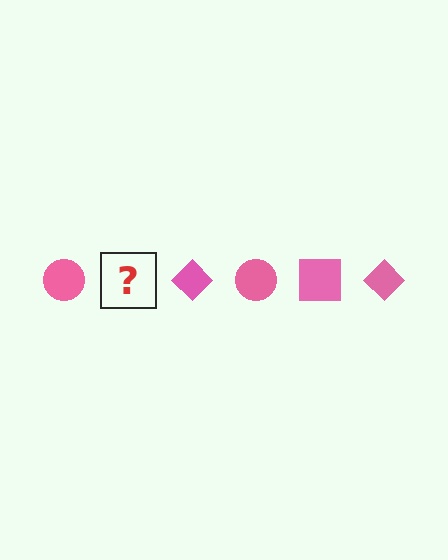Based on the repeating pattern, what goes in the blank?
The blank should be a pink square.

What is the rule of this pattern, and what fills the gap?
The rule is that the pattern cycles through circle, square, diamond shapes in pink. The gap should be filled with a pink square.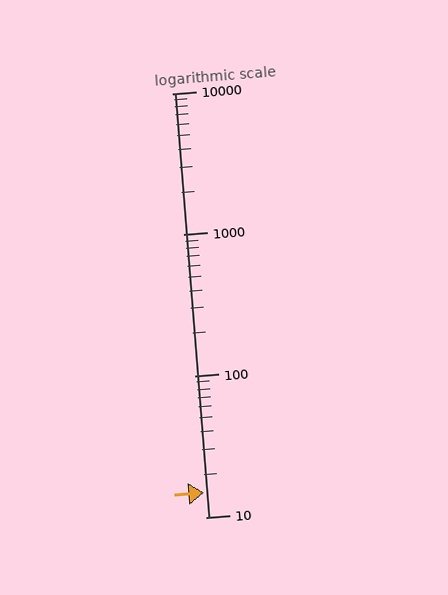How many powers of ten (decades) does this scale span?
The scale spans 3 decades, from 10 to 10000.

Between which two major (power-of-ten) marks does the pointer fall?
The pointer is between 10 and 100.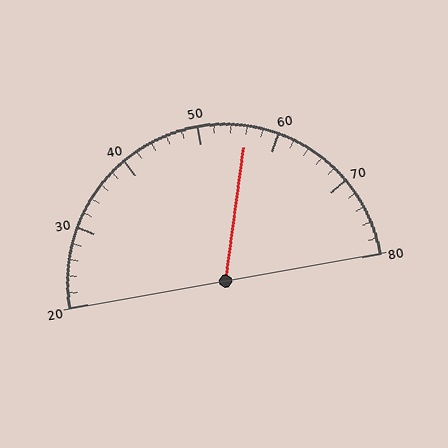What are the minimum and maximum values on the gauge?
The gauge ranges from 20 to 80.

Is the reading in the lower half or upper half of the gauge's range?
The reading is in the upper half of the range (20 to 80).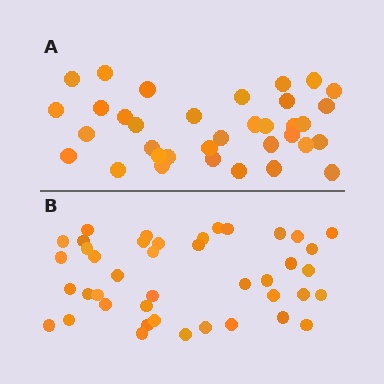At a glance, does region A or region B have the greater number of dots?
Region B (the bottom region) has more dots.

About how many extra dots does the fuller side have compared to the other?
Region B has roughly 8 or so more dots than region A.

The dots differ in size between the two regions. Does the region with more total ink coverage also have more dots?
No. Region A has more total ink coverage because its dots are larger, but region B actually contains more individual dots. Total area can be misleading — the number of items is what matters here.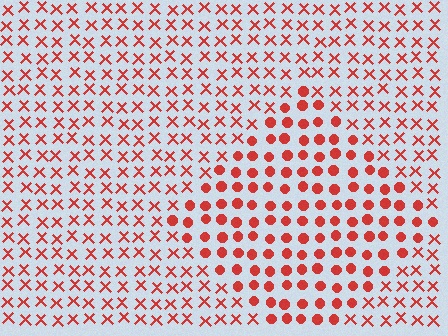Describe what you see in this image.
The image is filled with small red elements arranged in a uniform grid. A diamond-shaped region contains circles, while the surrounding area contains X marks. The boundary is defined purely by the change in element shape.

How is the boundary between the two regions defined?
The boundary is defined by a change in element shape: circles inside vs. X marks outside. All elements share the same color and spacing.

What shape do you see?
I see a diamond.